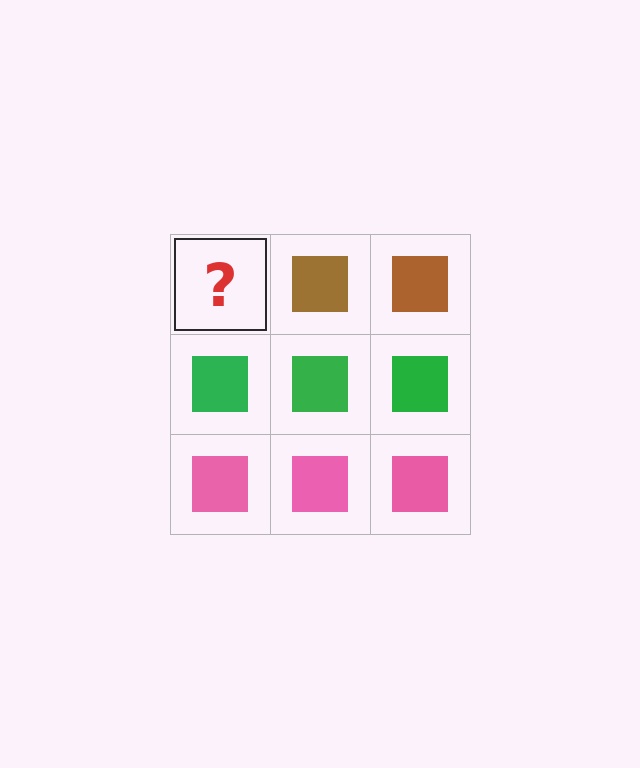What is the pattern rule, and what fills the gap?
The rule is that each row has a consistent color. The gap should be filled with a brown square.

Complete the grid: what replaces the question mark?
The question mark should be replaced with a brown square.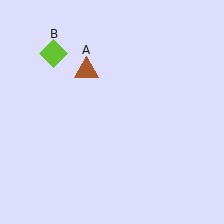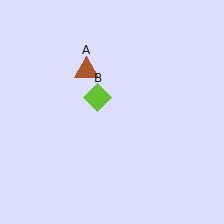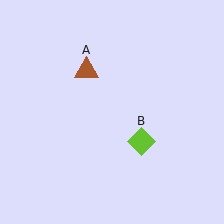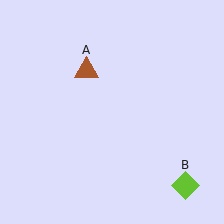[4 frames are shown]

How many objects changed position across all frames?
1 object changed position: lime diamond (object B).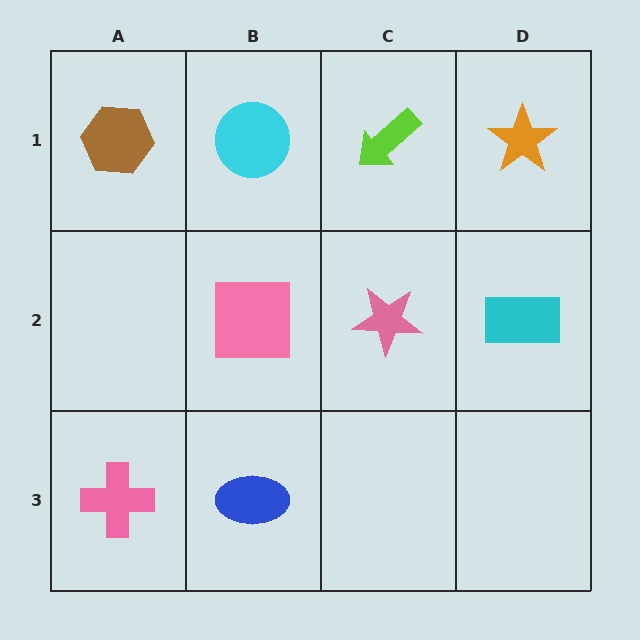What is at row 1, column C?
A lime arrow.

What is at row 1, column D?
An orange star.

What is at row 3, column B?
A blue ellipse.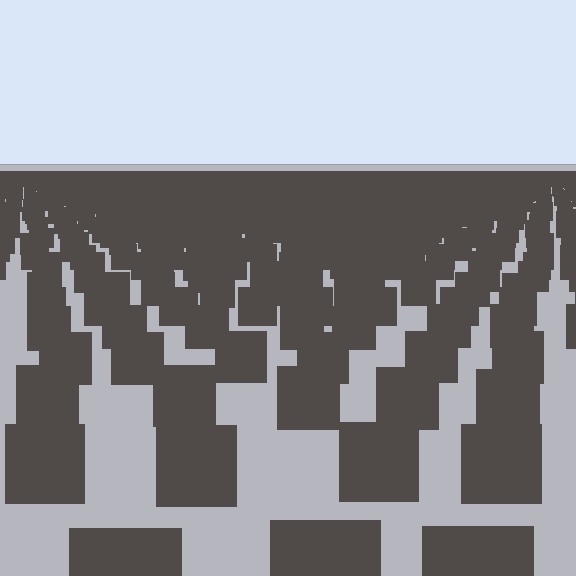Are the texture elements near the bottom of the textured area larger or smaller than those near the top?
Larger. Near the bottom, elements are closer to the viewer and appear at a bigger on-screen size.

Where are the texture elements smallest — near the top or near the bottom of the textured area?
Near the top.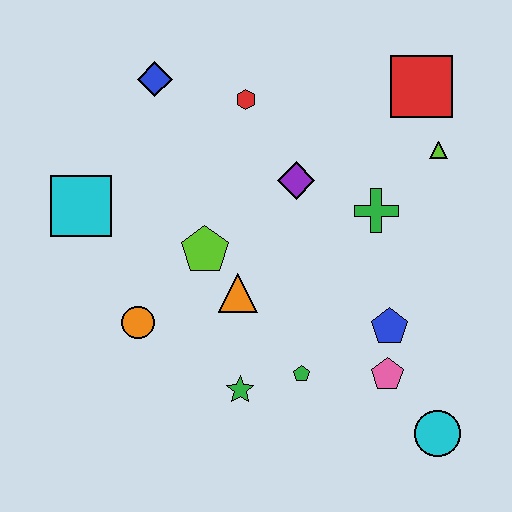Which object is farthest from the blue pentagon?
The blue diamond is farthest from the blue pentagon.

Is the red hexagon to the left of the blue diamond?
No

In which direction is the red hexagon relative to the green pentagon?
The red hexagon is above the green pentagon.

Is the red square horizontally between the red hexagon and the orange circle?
No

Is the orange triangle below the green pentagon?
No